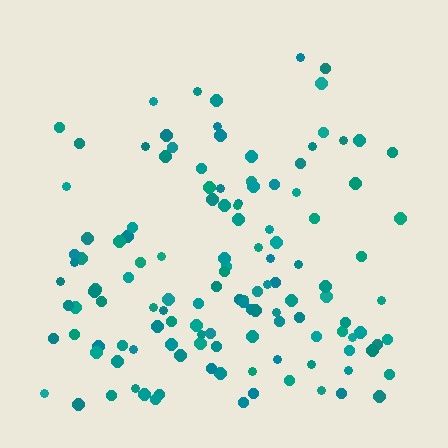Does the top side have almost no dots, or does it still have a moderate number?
Still a moderate number, just noticeably fewer than the bottom.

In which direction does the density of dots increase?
From top to bottom, with the bottom side densest.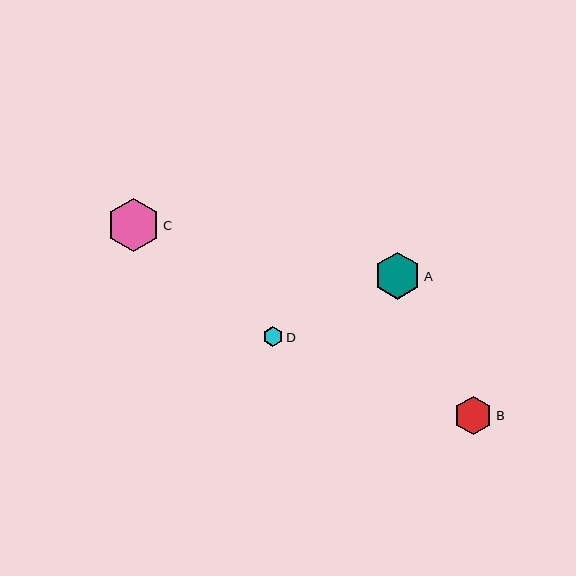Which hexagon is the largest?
Hexagon C is the largest with a size of approximately 53 pixels.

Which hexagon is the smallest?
Hexagon D is the smallest with a size of approximately 20 pixels.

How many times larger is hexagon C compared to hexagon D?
Hexagon C is approximately 2.6 times the size of hexagon D.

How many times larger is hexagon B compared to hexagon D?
Hexagon B is approximately 1.9 times the size of hexagon D.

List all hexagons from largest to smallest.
From largest to smallest: C, A, B, D.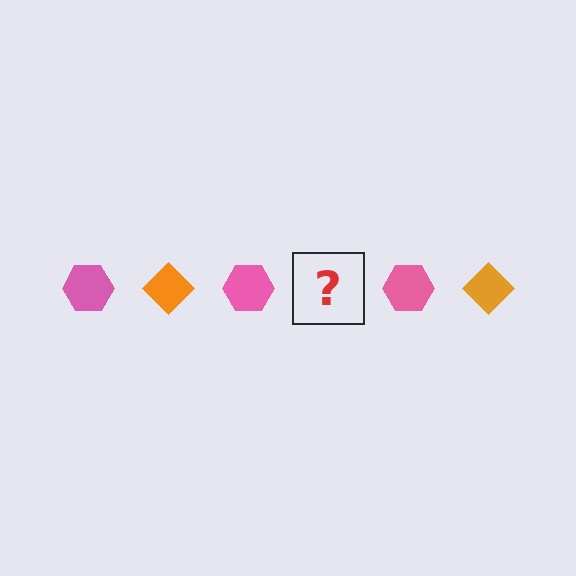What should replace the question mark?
The question mark should be replaced with an orange diamond.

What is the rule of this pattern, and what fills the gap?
The rule is that the pattern alternates between pink hexagon and orange diamond. The gap should be filled with an orange diamond.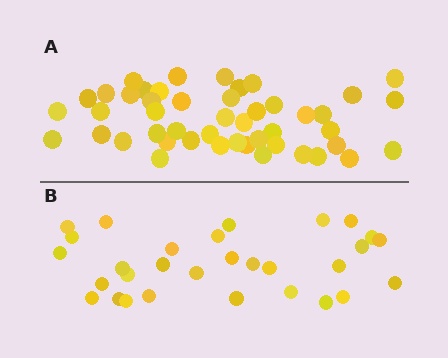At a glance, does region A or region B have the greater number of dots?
Region A (the top region) has more dots.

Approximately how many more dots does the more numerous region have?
Region A has approximately 15 more dots than region B.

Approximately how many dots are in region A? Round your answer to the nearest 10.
About 50 dots. (The exact count is 47, which rounds to 50.)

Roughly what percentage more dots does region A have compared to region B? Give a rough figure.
About 55% more.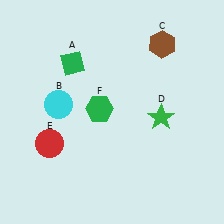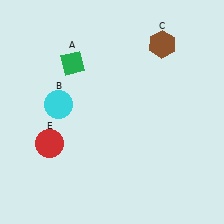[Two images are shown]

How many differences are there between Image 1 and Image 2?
There are 2 differences between the two images.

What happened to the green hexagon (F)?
The green hexagon (F) was removed in Image 2. It was in the top-left area of Image 1.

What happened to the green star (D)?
The green star (D) was removed in Image 2. It was in the bottom-right area of Image 1.